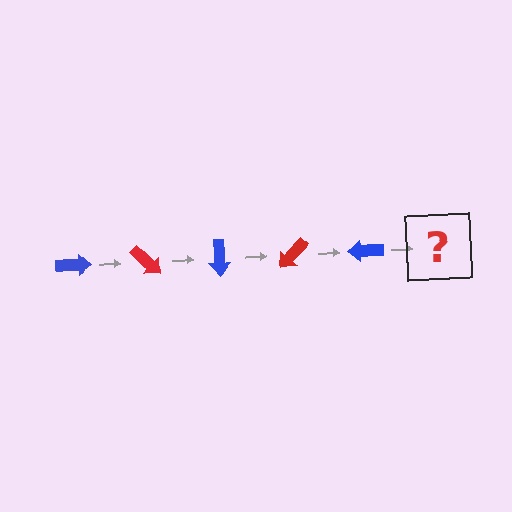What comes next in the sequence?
The next element should be a red arrow, rotated 225 degrees from the start.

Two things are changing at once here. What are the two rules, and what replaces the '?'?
The two rules are that it rotates 45 degrees each step and the color cycles through blue and red. The '?' should be a red arrow, rotated 225 degrees from the start.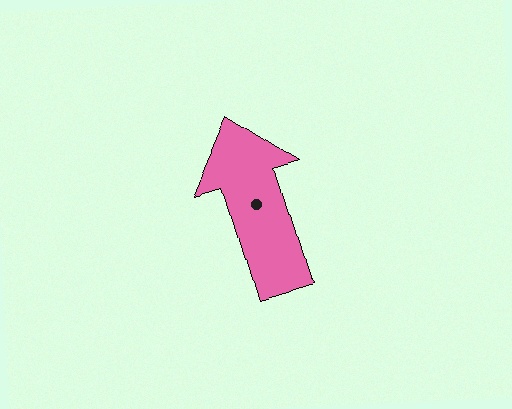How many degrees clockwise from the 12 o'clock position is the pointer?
Approximately 343 degrees.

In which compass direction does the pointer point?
North.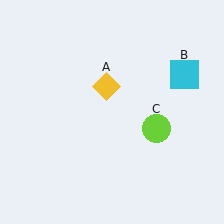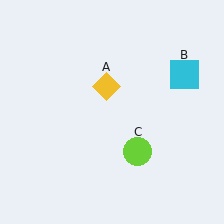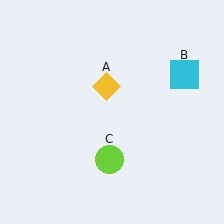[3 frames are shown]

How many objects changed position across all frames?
1 object changed position: lime circle (object C).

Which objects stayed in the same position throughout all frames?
Yellow diamond (object A) and cyan square (object B) remained stationary.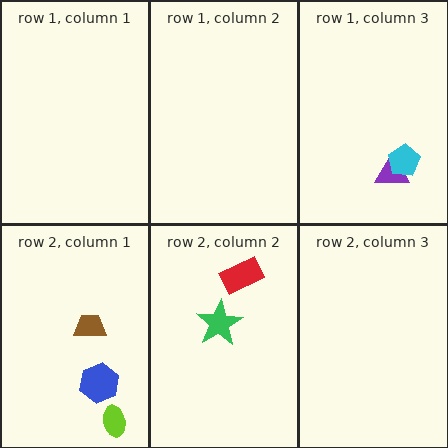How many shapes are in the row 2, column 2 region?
2.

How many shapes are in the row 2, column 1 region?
3.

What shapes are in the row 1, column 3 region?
The purple triangle, the cyan pentagon.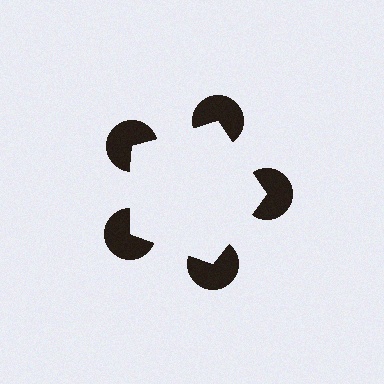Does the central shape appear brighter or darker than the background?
It typically appears slightly brighter than the background, even though no actual brightness change is drawn.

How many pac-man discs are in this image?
There are 5 — one at each vertex of the illusory pentagon.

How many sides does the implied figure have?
5 sides.